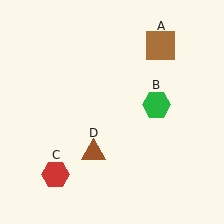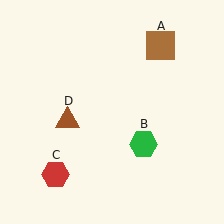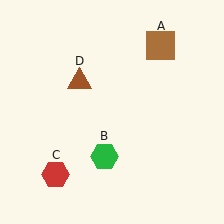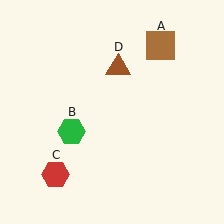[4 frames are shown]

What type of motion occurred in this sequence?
The green hexagon (object B), brown triangle (object D) rotated clockwise around the center of the scene.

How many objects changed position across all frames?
2 objects changed position: green hexagon (object B), brown triangle (object D).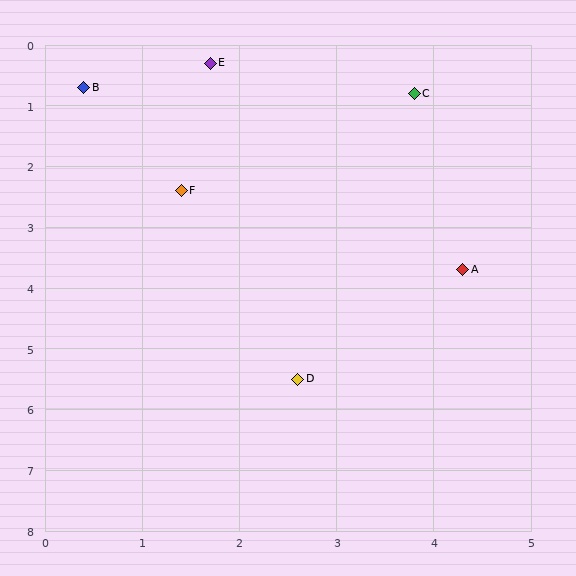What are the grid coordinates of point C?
Point C is at approximately (3.8, 0.8).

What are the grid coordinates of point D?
Point D is at approximately (2.6, 5.5).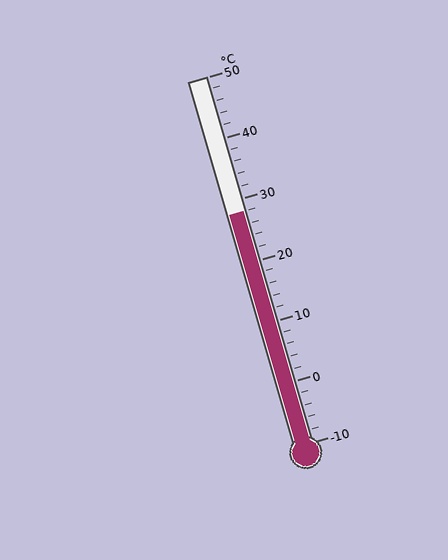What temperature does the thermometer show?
The thermometer shows approximately 28°C.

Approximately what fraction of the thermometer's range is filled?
The thermometer is filled to approximately 65% of its range.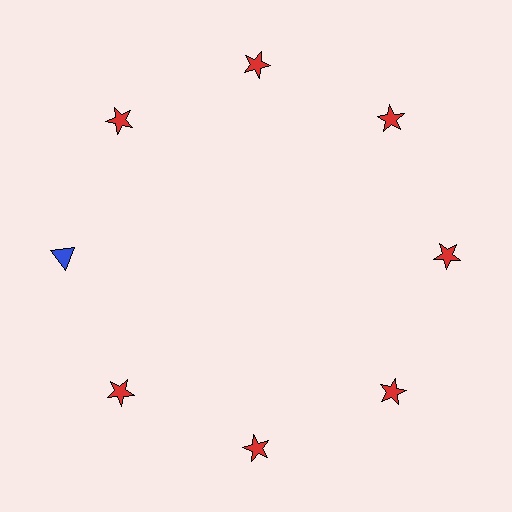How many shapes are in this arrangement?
There are 8 shapes arranged in a ring pattern.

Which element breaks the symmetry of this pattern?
The blue triangle at roughly the 9 o'clock position breaks the symmetry. All other shapes are red stars.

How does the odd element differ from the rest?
It differs in both color (blue instead of red) and shape (triangle instead of star).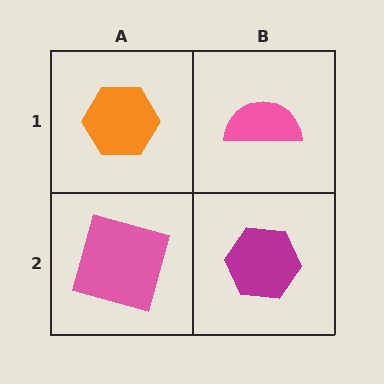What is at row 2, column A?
A pink square.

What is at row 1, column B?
A pink semicircle.